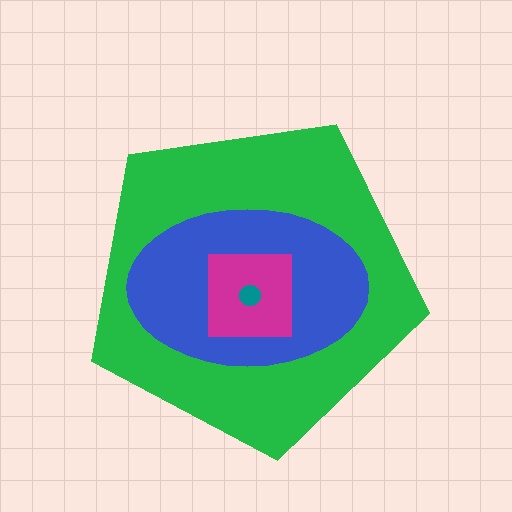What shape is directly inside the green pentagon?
The blue ellipse.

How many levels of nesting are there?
4.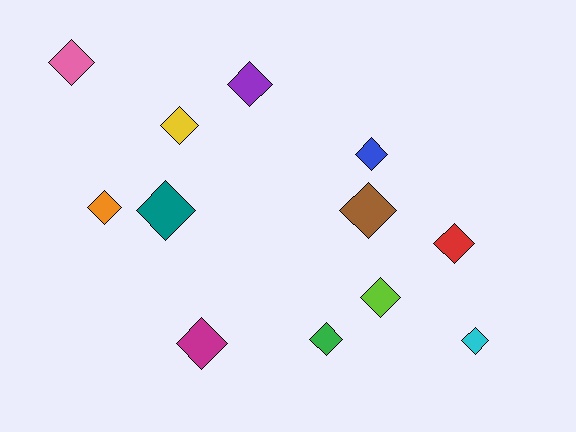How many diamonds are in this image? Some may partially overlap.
There are 12 diamonds.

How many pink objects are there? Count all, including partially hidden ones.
There is 1 pink object.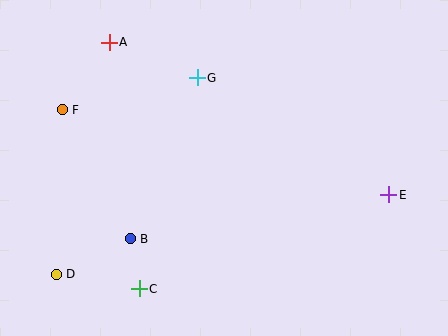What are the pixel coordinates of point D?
Point D is at (56, 274).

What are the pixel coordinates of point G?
Point G is at (197, 78).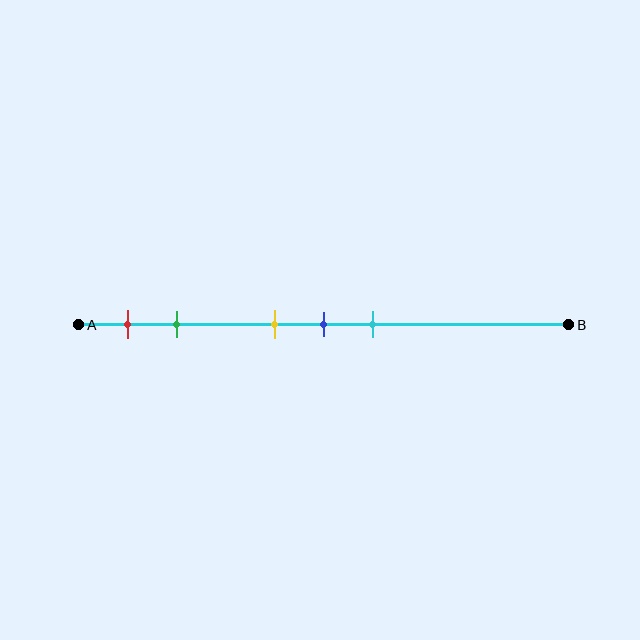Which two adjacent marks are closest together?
The yellow and blue marks are the closest adjacent pair.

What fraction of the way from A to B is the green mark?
The green mark is approximately 20% (0.2) of the way from A to B.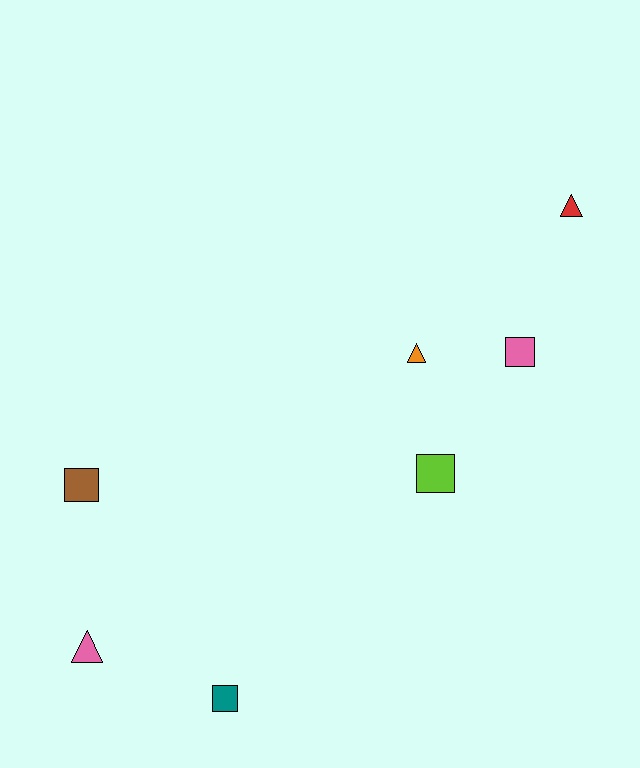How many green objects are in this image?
There are no green objects.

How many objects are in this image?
There are 7 objects.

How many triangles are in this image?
There are 3 triangles.